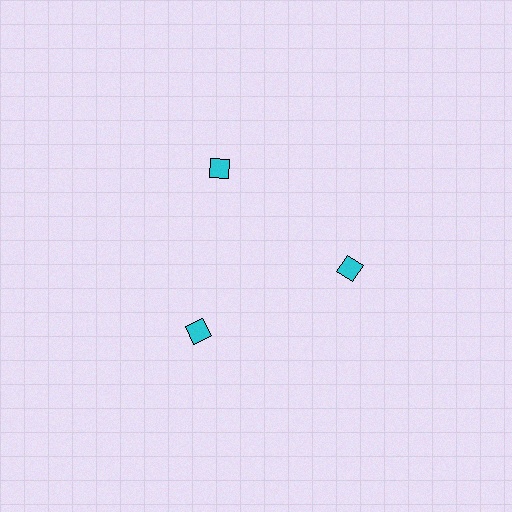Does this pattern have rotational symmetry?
Yes, this pattern has 3-fold rotational symmetry. It looks the same after rotating 120 degrees around the center.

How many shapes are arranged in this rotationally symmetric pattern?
There are 3 shapes, arranged in 3 groups of 1.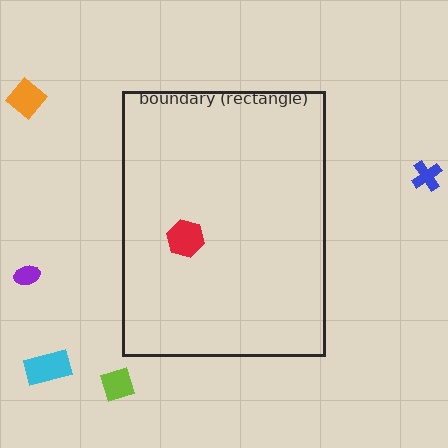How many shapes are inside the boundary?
1 inside, 5 outside.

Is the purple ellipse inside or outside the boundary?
Outside.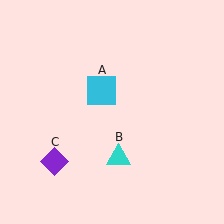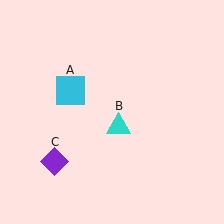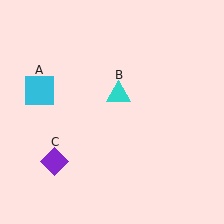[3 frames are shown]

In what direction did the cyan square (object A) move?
The cyan square (object A) moved left.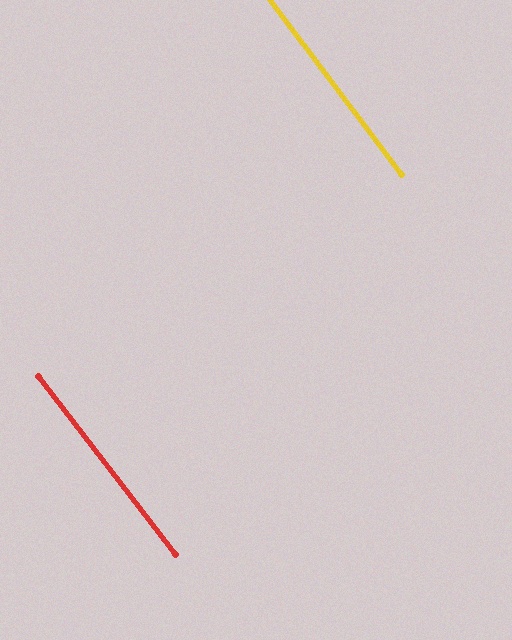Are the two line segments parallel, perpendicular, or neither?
Parallel — their directions differ by only 0.7°.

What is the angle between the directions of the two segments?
Approximately 1 degree.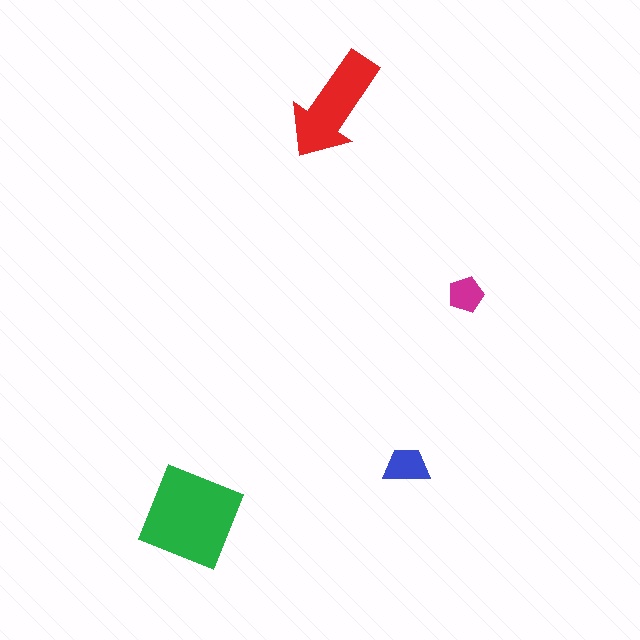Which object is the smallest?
The magenta pentagon.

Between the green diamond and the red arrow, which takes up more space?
The green diamond.